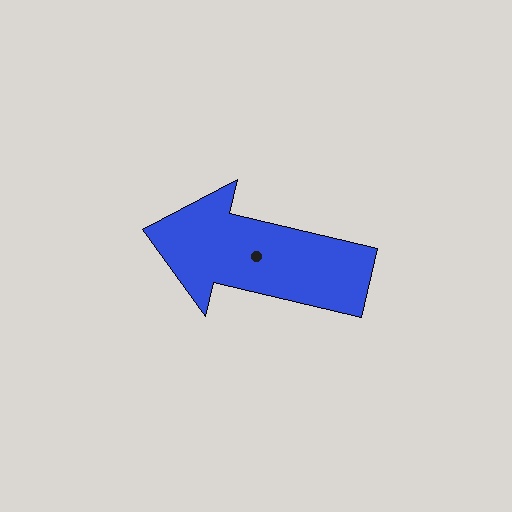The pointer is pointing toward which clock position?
Roughly 9 o'clock.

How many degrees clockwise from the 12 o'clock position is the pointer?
Approximately 283 degrees.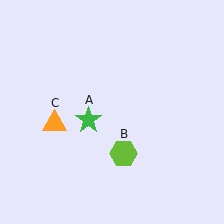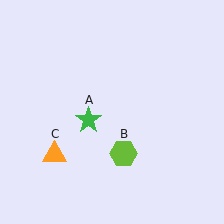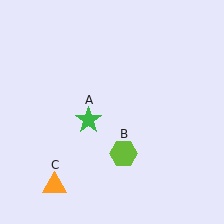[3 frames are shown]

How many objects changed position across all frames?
1 object changed position: orange triangle (object C).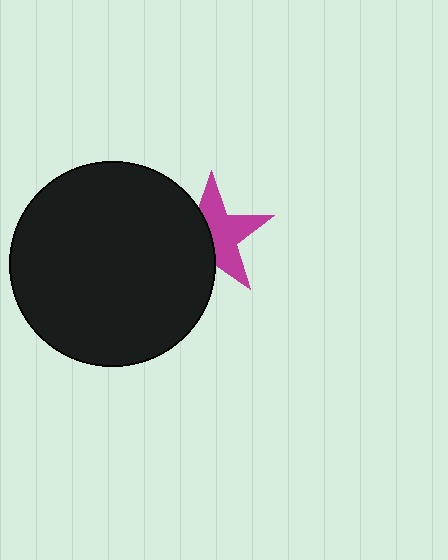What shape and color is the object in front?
The object in front is a black circle.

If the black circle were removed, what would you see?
You would see the complete magenta star.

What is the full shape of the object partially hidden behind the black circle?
The partially hidden object is a magenta star.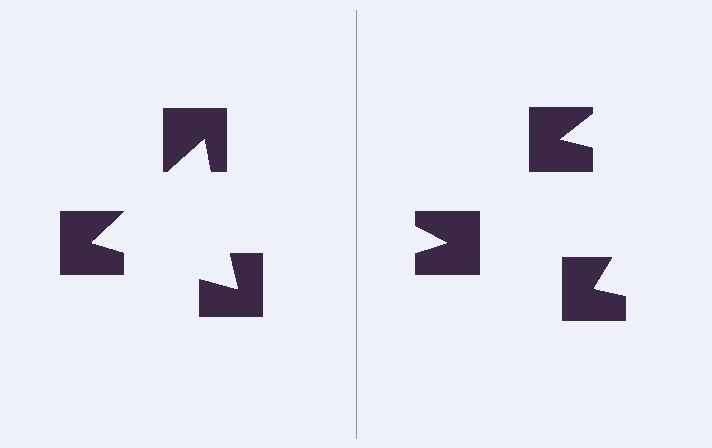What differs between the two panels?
The notched squares are positioned identically on both sides; only the wedge orientations differ. On the left they align to a triangle; on the right they are misaligned.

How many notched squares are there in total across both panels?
6 — 3 on each side.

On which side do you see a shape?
An illusory triangle appears on the left side. On the right side the wedge cuts are rotated, so no coherent shape forms.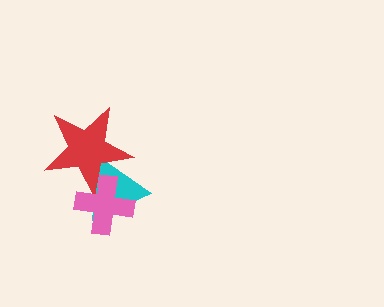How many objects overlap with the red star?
2 objects overlap with the red star.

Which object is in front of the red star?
The pink cross is in front of the red star.